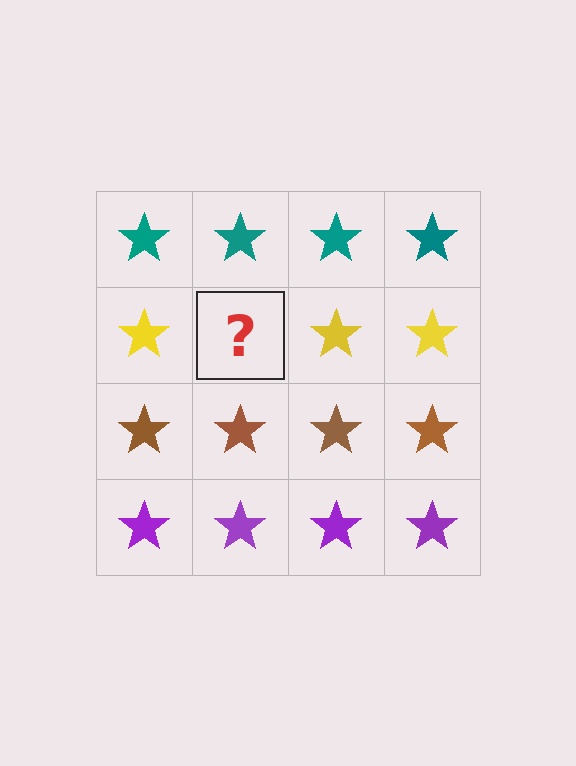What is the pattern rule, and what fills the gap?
The rule is that each row has a consistent color. The gap should be filled with a yellow star.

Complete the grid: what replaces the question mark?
The question mark should be replaced with a yellow star.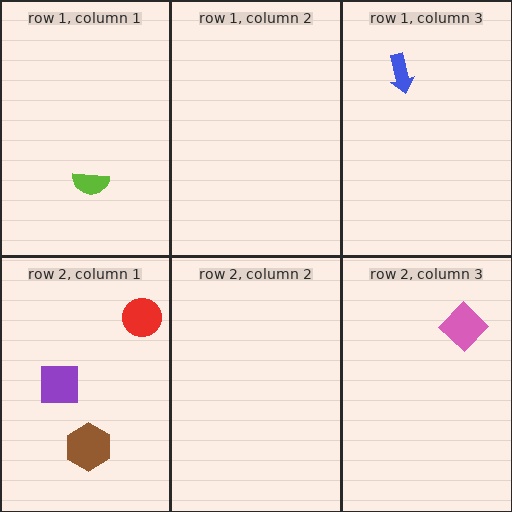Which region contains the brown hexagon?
The row 2, column 1 region.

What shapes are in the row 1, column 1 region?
The lime semicircle.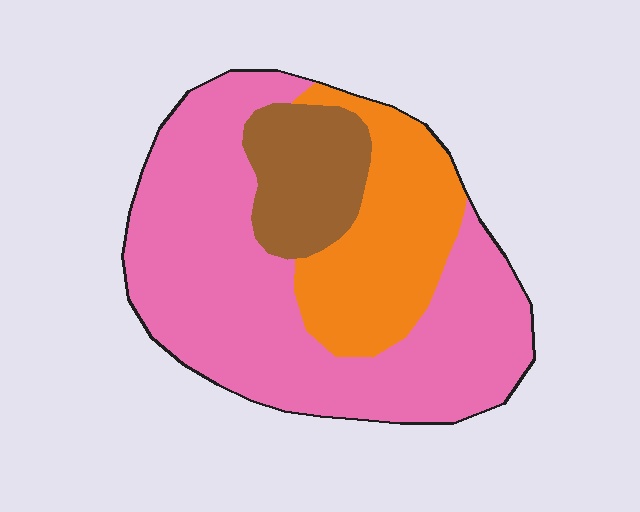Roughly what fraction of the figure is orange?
Orange covers around 25% of the figure.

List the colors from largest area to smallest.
From largest to smallest: pink, orange, brown.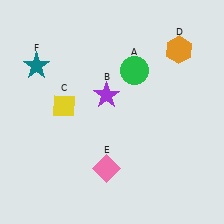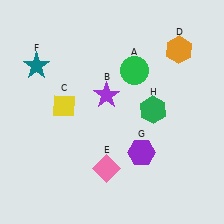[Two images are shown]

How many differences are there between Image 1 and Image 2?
There are 2 differences between the two images.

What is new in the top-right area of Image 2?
A green hexagon (H) was added in the top-right area of Image 2.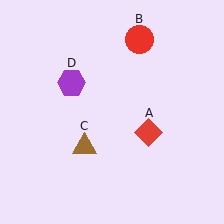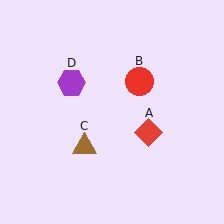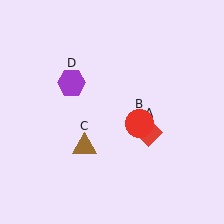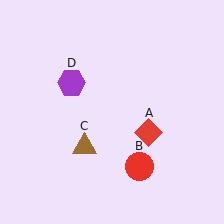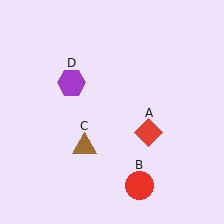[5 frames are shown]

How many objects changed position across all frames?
1 object changed position: red circle (object B).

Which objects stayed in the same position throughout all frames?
Red diamond (object A) and brown triangle (object C) and purple hexagon (object D) remained stationary.